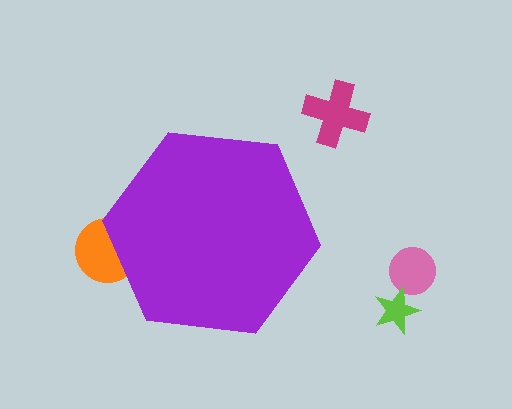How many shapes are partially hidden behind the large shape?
2 shapes are partially hidden.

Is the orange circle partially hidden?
Yes, the orange circle is partially hidden behind the purple hexagon.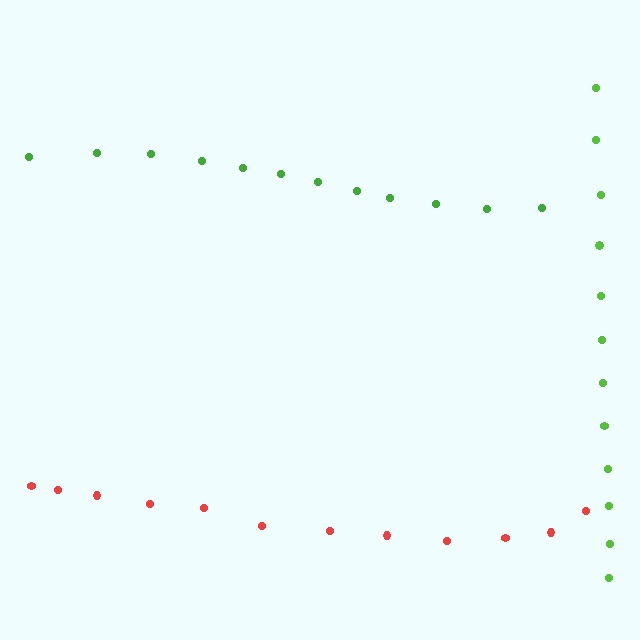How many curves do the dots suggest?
There are 3 distinct paths.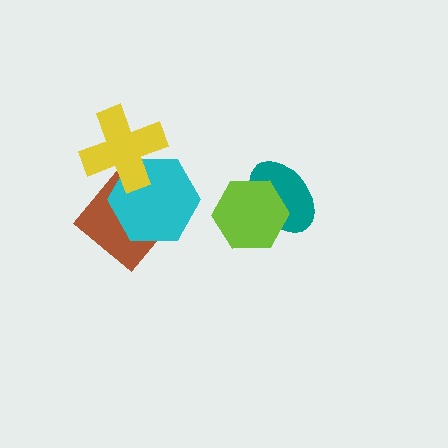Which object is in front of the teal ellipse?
The lime hexagon is in front of the teal ellipse.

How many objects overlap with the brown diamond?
2 objects overlap with the brown diamond.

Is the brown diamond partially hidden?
Yes, it is partially covered by another shape.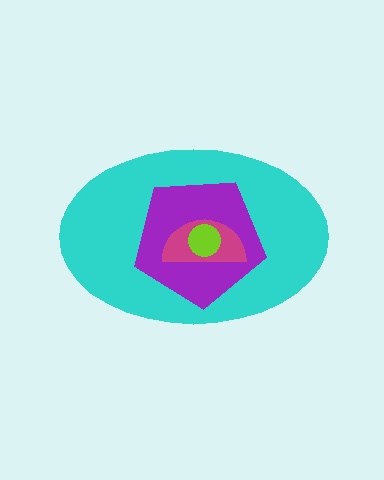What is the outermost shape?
The cyan ellipse.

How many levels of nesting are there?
4.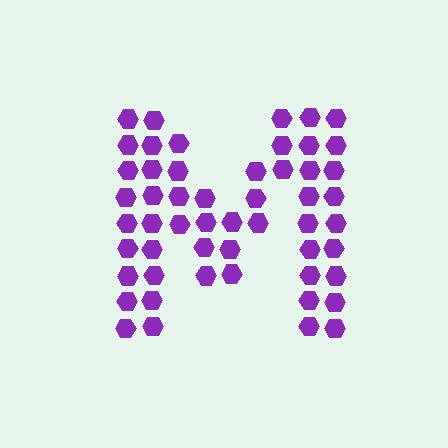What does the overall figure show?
The overall figure shows the letter M.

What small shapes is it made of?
It is made of small hexagons.